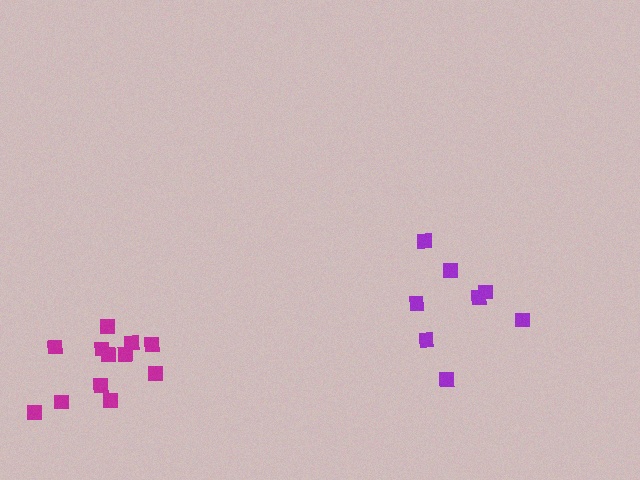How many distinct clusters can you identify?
There are 2 distinct clusters.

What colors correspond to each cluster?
The clusters are colored: magenta, purple.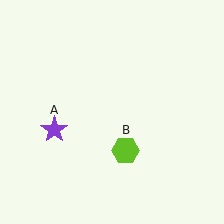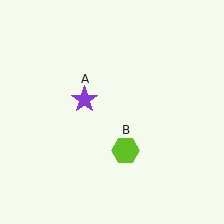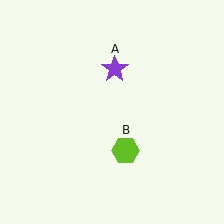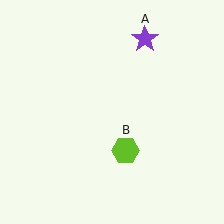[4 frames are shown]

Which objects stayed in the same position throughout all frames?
Lime hexagon (object B) remained stationary.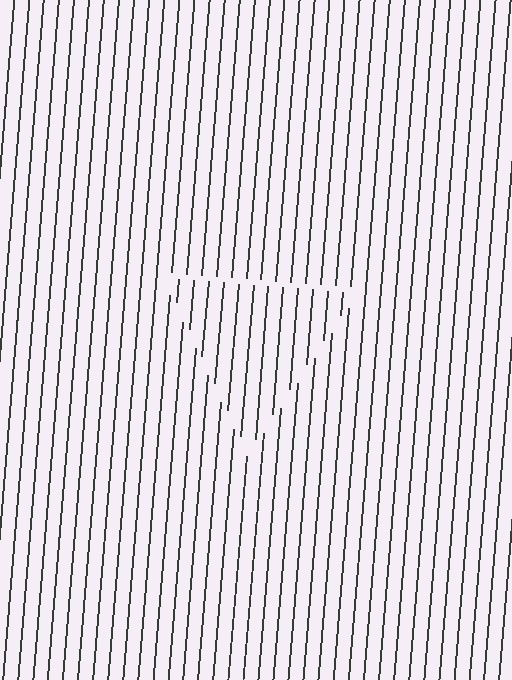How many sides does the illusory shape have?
3 sides — the line-ends trace a triangle.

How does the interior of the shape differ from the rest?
The interior of the shape contains the same grating, shifted by half a period — the contour is defined by the phase discontinuity where line-ends from the inner and outer gratings abut.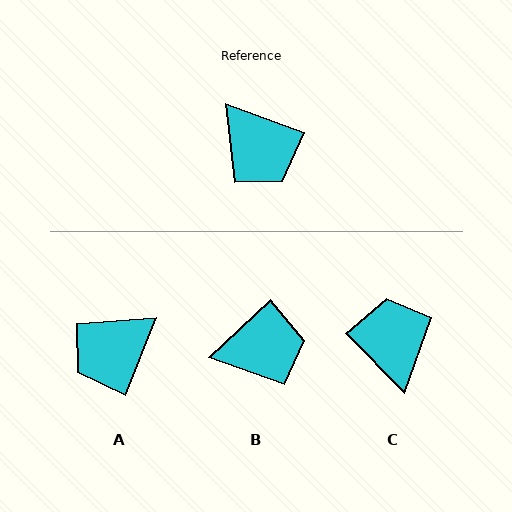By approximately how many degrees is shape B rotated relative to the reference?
Approximately 64 degrees counter-clockwise.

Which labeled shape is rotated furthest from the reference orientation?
C, about 155 degrees away.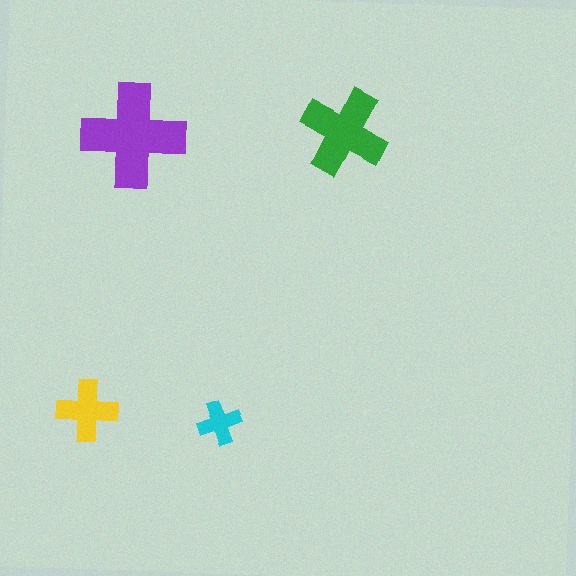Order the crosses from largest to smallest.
the purple one, the green one, the yellow one, the cyan one.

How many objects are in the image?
There are 4 objects in the image.